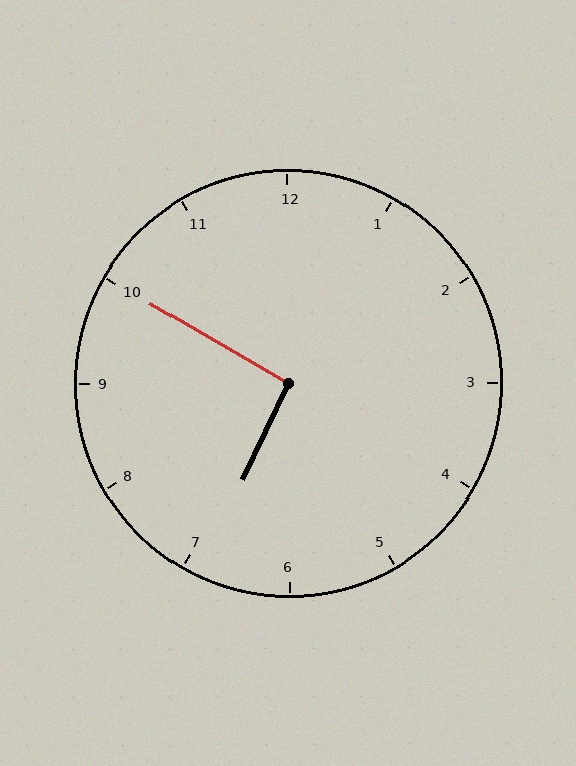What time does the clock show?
6:50.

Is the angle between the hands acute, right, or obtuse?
It is right.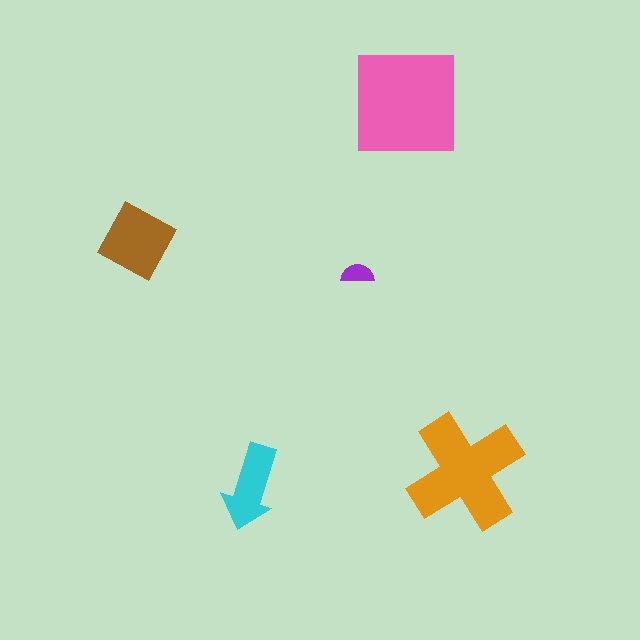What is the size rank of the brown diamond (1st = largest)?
3rd.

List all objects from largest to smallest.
The pink square, the orange cross, the brown diamond, the cyan arrow, the purple semicircle.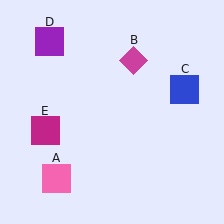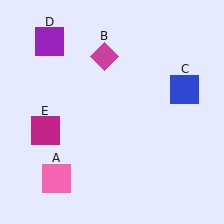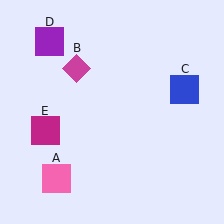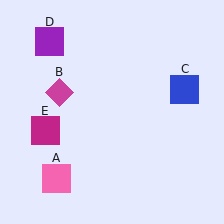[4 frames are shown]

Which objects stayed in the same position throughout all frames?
Pink square (object A) and blue square (object C) and purple square (object D) and magenta square (object E) remained stationary.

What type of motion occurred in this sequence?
The magenta diamond (object B) rotated counterclockwise around the center of the scene.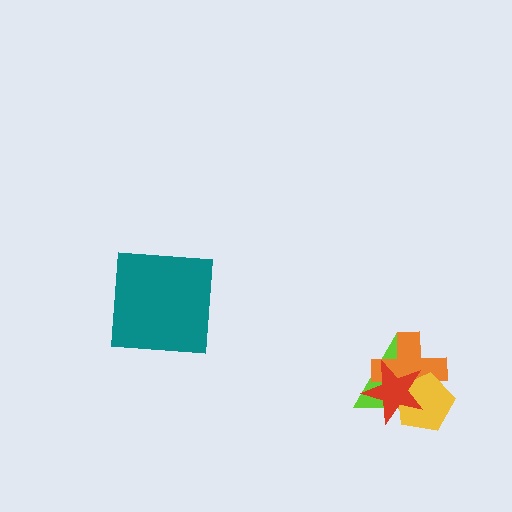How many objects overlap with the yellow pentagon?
3 objects overlap with the yellow pentagon.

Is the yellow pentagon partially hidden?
Yes, it is partially covered by another shape.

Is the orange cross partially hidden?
Yes, it is partially covered by another shape.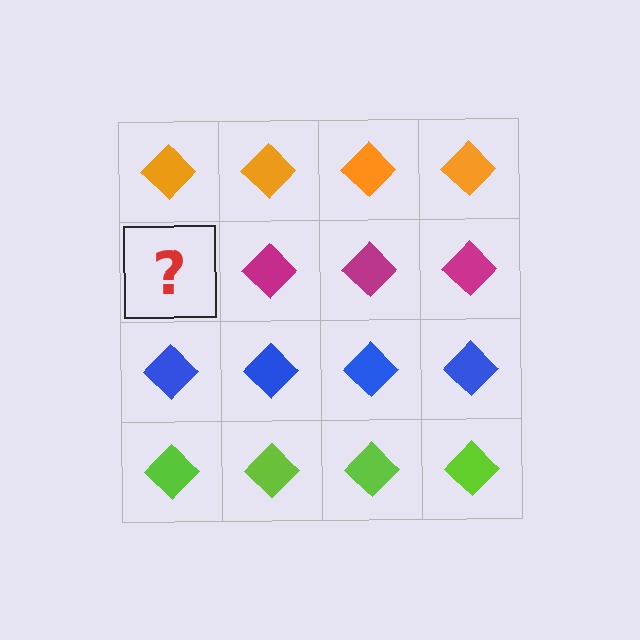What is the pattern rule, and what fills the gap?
The rule is that each row has a consistent color. The gap should be filled with a magenta diamond.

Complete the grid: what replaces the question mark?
The question mark should be replaced with a magenta diamond.